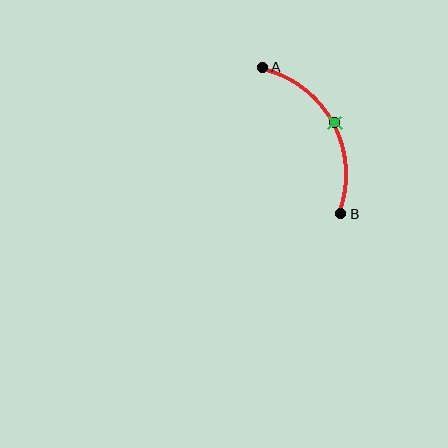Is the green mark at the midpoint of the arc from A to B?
Yes. The green mark lies on the arc at equal arc-length from both A and B — it is the arc midpoint.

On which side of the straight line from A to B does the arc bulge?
The arc bulges to the right of the straight line connecting A and B.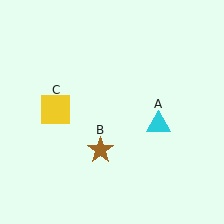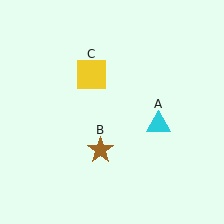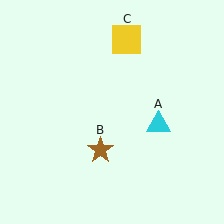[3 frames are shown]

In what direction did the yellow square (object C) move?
The yellow square (object C) moved up and to the right.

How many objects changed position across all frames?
1 object changed position: yellow square (object C).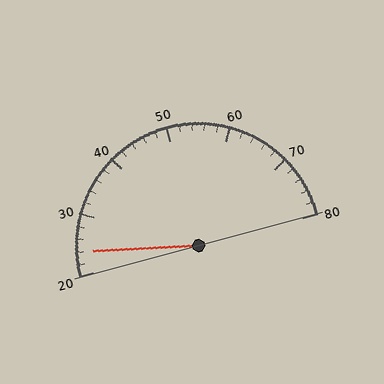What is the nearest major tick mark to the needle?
The nearest major tick mark is 20.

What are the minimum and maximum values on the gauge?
The gauge ranges from 20 to 80.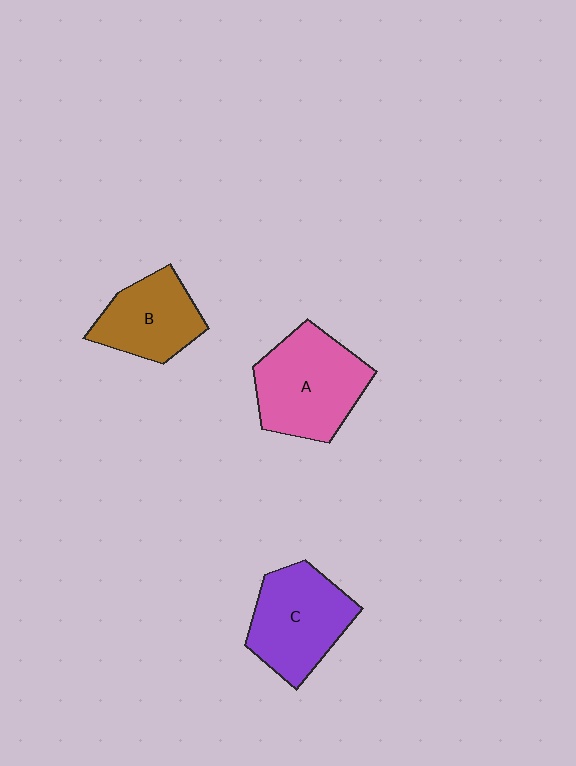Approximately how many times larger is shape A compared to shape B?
Approximately 1.4 times.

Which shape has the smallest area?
Shape B (brown).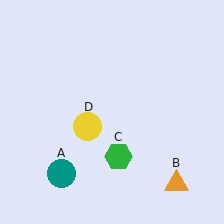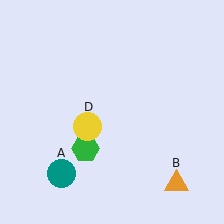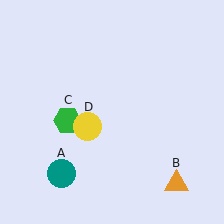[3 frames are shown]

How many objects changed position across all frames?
1 object changed position: green hexagon (object C).